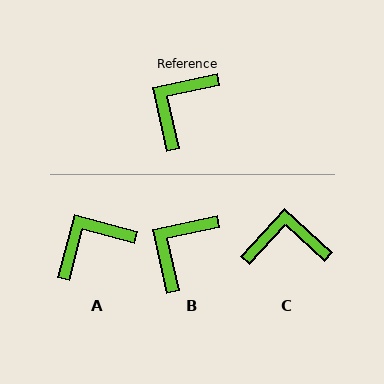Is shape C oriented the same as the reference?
No, it is off by about 55 degrees.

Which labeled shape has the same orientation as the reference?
B.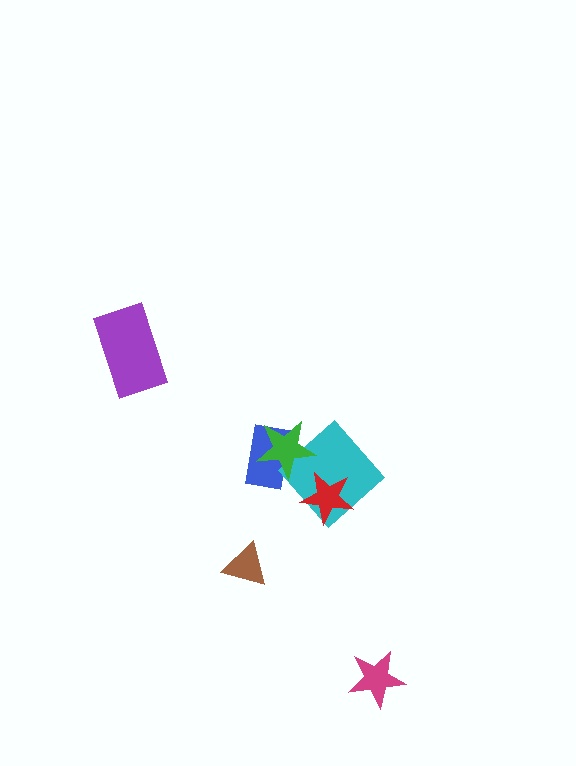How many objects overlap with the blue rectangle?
1 object overlaps with the blue rectangle.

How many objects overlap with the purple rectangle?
0 objects overlap with the purple rectangle.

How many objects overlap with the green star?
2 objects overlap with the green star.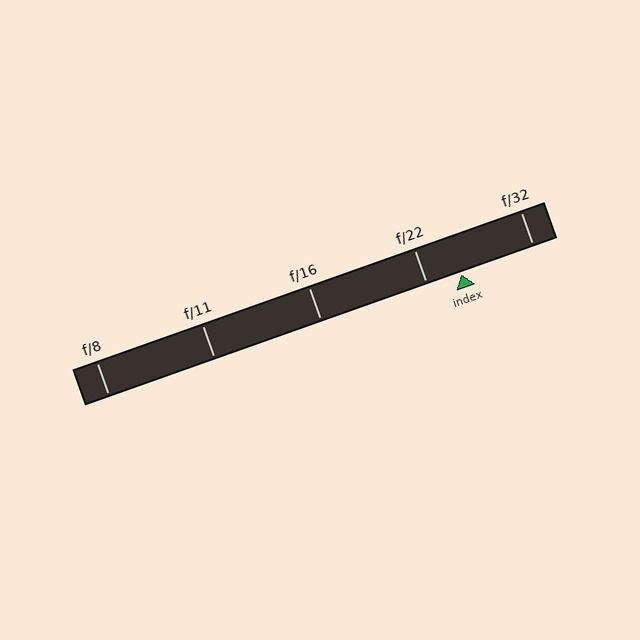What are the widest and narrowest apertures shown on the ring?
The widest aperture shown is f/8 and the narrowest is f/32.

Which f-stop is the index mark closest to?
The index mark is closest to f/22.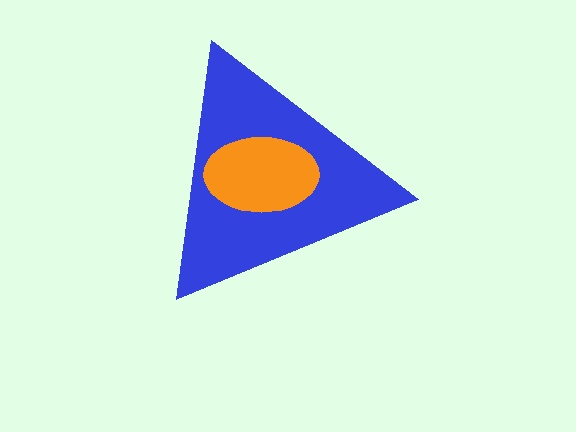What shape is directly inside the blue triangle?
The orange ellipse.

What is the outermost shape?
The blue triangle.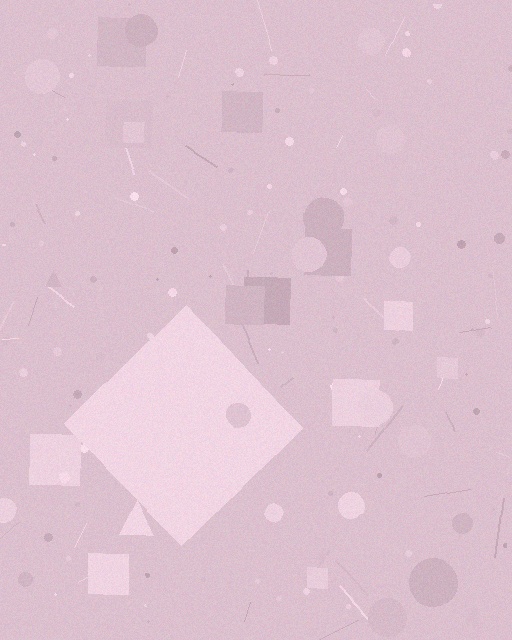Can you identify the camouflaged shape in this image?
The camouflaged shape is a diamond.